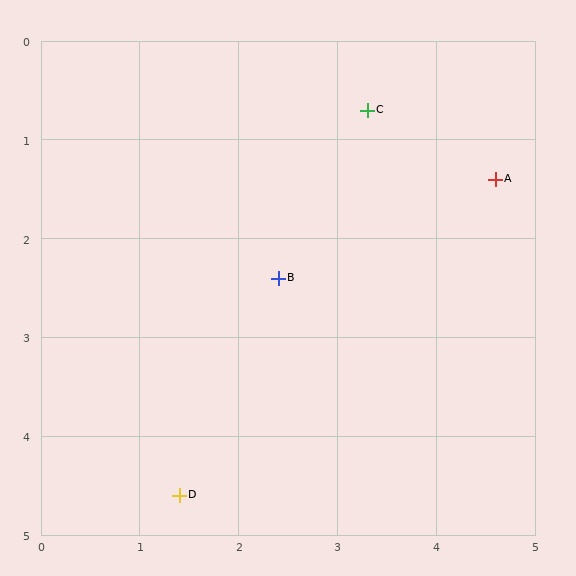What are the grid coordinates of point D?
Point D is at approximately (1.4, 4.6).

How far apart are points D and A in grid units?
Points D and A are about 4.5 grid units apart.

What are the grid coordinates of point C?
Point C is at approximately (3.3, 0.7).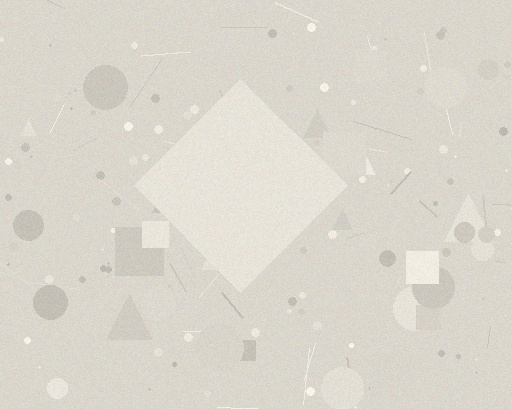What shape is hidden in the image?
A diamond is hidden in the image.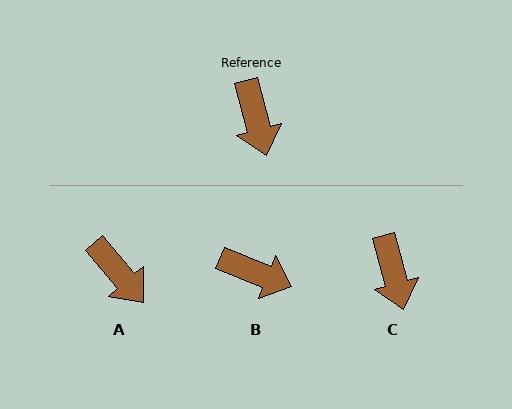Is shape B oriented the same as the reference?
No, it is off by about 53 degrees.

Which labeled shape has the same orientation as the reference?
C.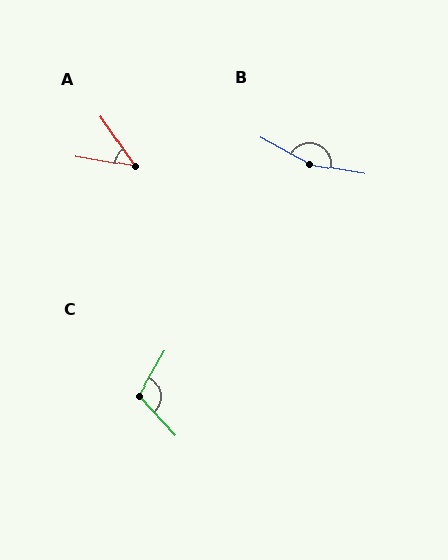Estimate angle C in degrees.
Approximately 107 degrees.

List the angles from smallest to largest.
A (46°), C (107°), B (161°).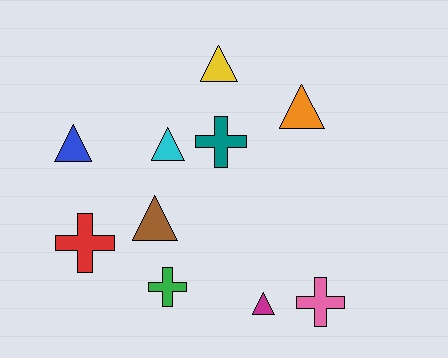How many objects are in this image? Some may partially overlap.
There are 10 objects.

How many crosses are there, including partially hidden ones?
There are 4 crosses.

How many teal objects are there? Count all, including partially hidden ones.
There is 1 teal object.